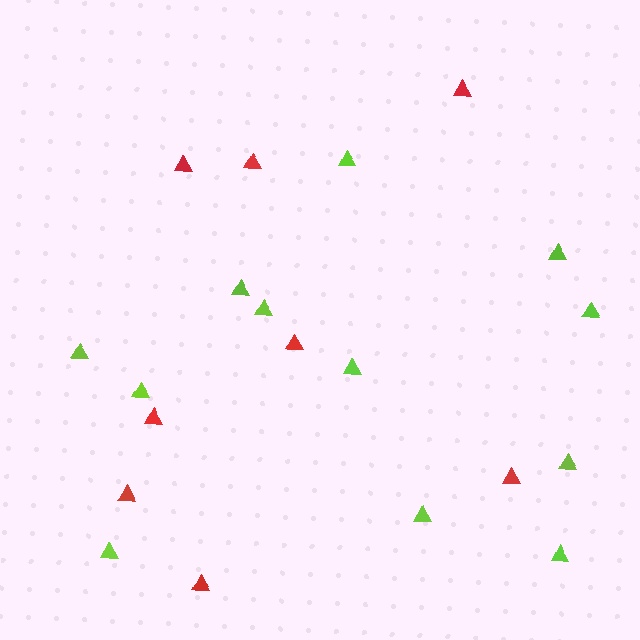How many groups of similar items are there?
There are 2 groups: one group of red triangles (8) and one group of lime triangles (12).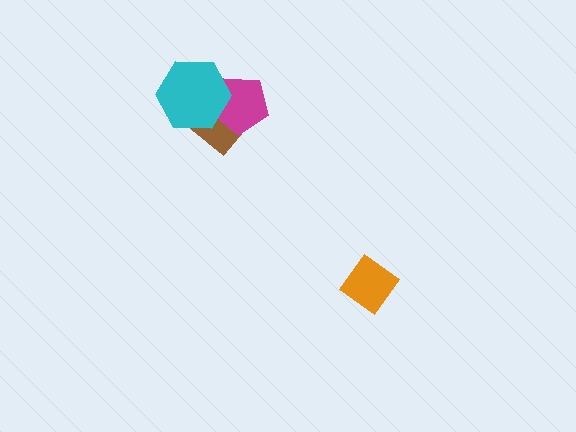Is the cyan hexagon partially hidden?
No, no other shape covers it.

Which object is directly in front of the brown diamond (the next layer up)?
The magenta pentagon is directly in front of the brown diamond.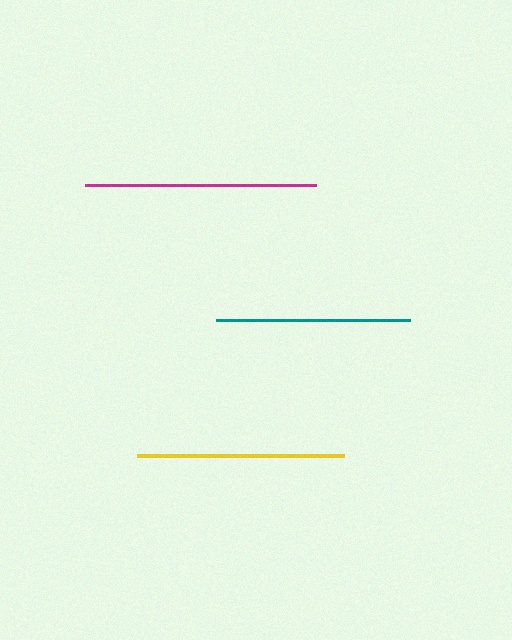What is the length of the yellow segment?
The yellow segment is approximately 207 pixels long.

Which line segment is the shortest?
The teal line is the shortest at approximately 194 pixels.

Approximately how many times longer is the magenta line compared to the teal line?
The magenta line is approximately 1.2 times the length of the teal line.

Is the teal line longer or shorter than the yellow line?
The yellow line is longer than the teal line.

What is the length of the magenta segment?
The magenta segment is approximately 231 pixels long.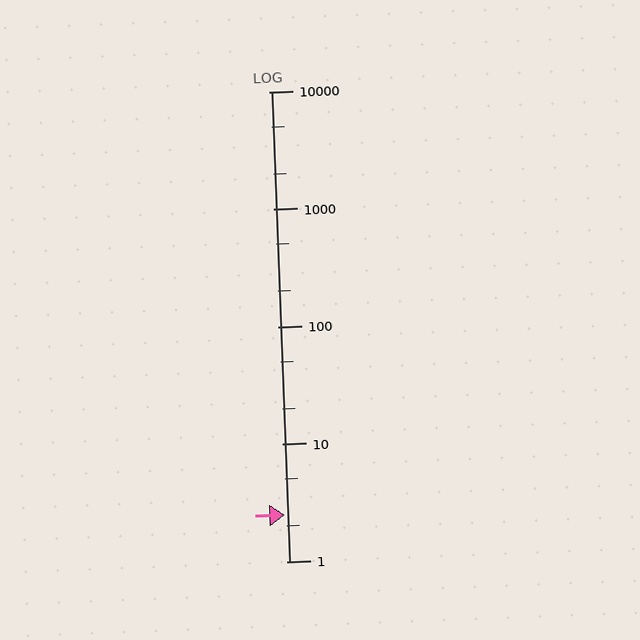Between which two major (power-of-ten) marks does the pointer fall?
The pointer is between 1 and 10.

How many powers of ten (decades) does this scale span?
The scale spans 4 decades, from 1 to 10000.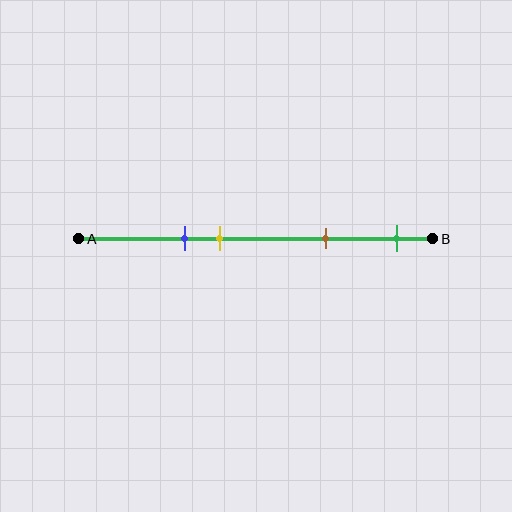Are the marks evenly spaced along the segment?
No, the marks are not evenly spaced.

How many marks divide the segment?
There are 4 marks dividing the segment.